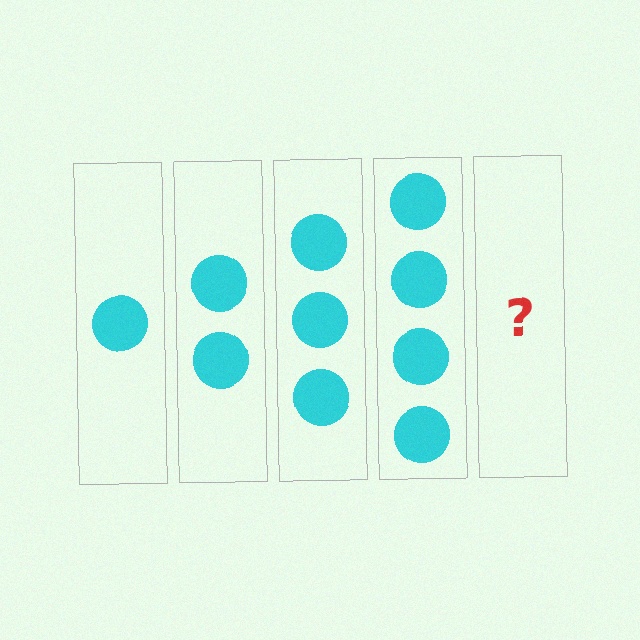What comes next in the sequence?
The next element should be 5 circles.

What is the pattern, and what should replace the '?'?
The pattern is that each step adds one more circle. The '?' should be 5 circles.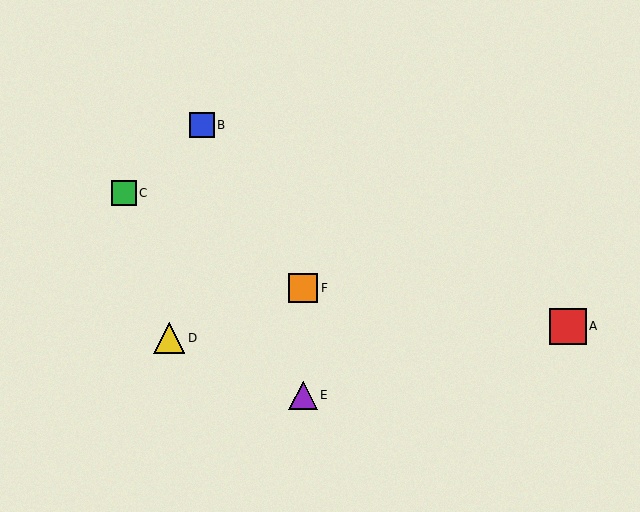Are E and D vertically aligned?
No, E is at x≈303 and D is at x≈169.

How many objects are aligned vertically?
2 objects (E, F) are aligned vertically.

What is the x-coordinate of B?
Object B is at x≈202.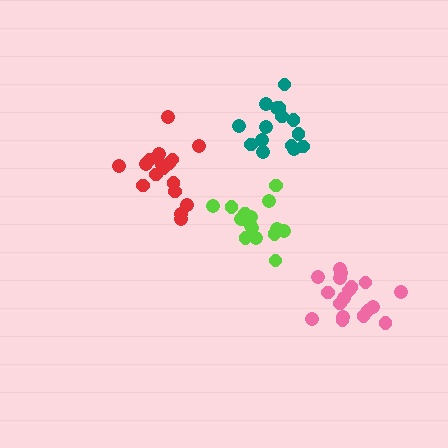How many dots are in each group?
Group 1: 17 dots, Group 2: 15 dots, Group 3: 18 dots, Group 4: 15 dots (65 total).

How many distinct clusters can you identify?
There are 4 distinct clusters.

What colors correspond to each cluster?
The clusters are colored: red, lime, pink, teal.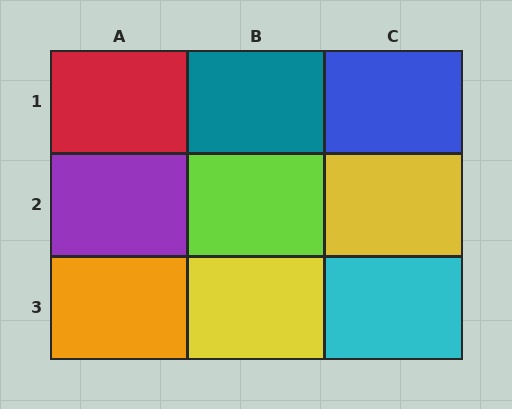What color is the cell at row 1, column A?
Red.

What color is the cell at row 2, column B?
Lime.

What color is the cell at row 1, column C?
Blue.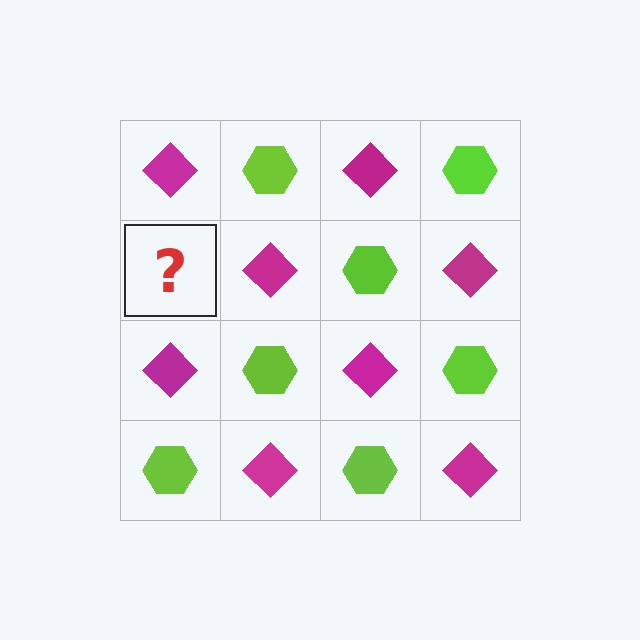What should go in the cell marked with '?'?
The missing cell should contain a lime hexagon.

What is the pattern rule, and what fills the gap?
The rule is that it alternates magenta diamond and lime hexagon in a checkerboard pattern. The gap should be filled with a lime hexagon.